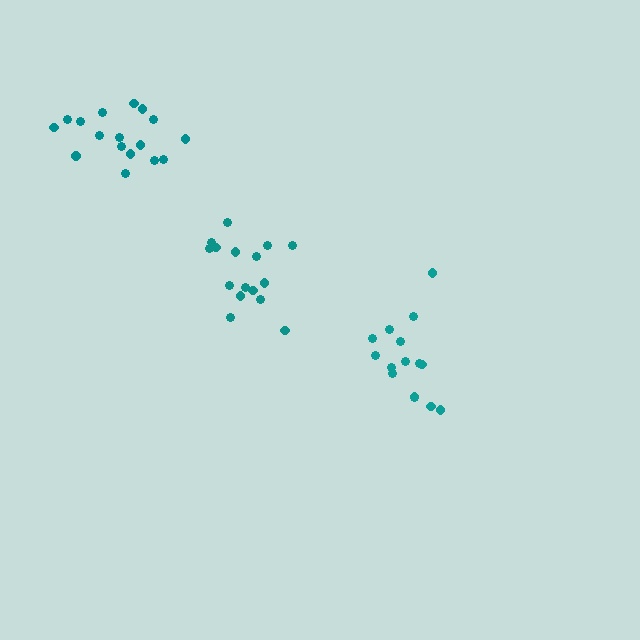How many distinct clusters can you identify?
There are 3 distinct clusters.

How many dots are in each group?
Group 1: 16 dots, Group 2: 15 dots, Group 3: 17 dots (48 total).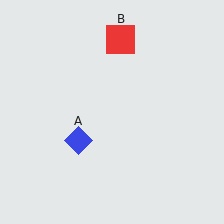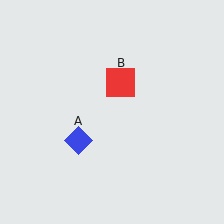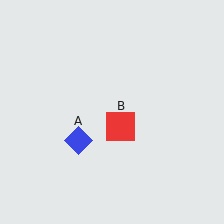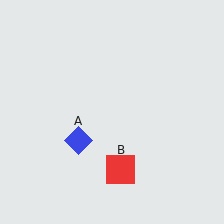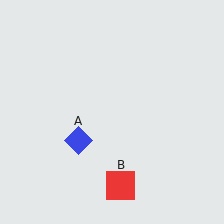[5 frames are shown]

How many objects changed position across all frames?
1 object changed position: red square (object B).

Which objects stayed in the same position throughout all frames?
Blue diamond (object A) remained stationary.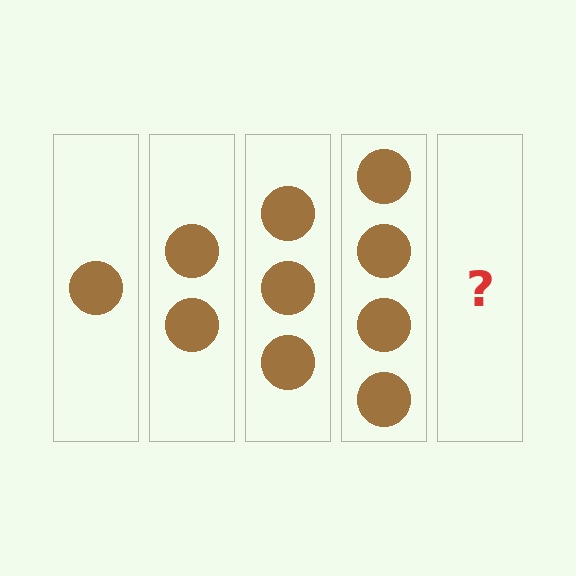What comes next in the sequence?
The next element should be 5 circles.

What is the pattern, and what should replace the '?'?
The pattern is that each step adds one more circle. The '?' should be 5 circles.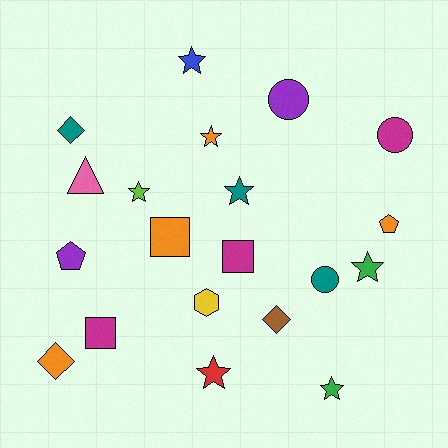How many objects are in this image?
There are 20 objects.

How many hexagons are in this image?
There is 1 hexagon.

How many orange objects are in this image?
There are 4 orange objects.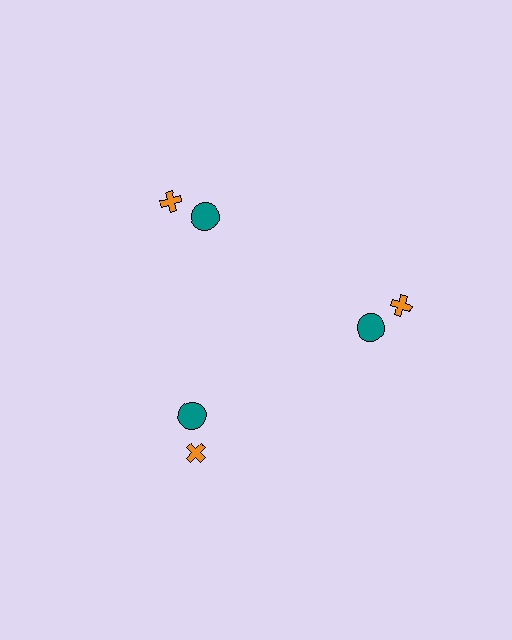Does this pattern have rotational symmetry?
Yes, this pattern has 3-fold rotational symmetry. It looks the same after rotating 120 degrees around the center.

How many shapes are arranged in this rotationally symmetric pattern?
There are 6 shapes, arranged in 3 groups of 2.